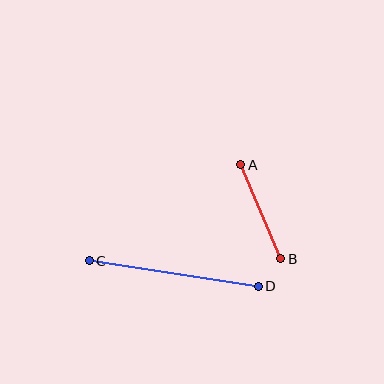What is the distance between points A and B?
The distance is approximately 102 pixels.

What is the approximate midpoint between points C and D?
The midpoint is at approximately (174, 274) pixels.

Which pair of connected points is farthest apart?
Points C and D are farthest apart.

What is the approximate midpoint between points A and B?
The midpoint is at approximately (261, 212) pixels.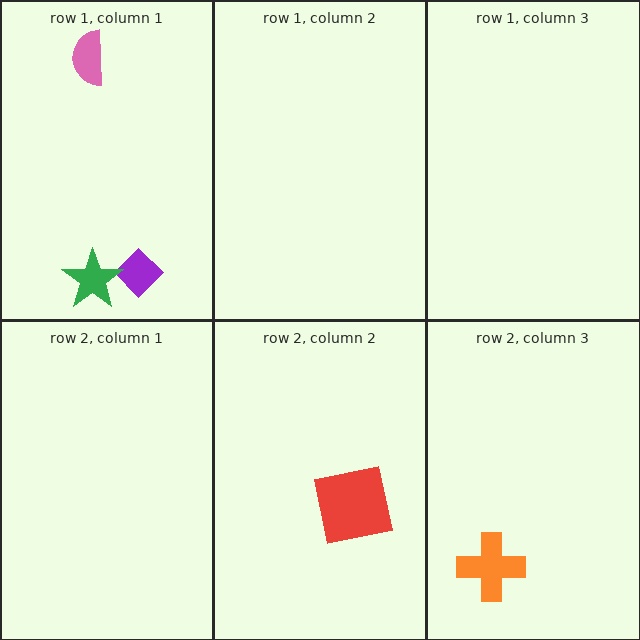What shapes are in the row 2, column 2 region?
The red square.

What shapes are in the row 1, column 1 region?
The purple diamond, the green star, the pink semicircle.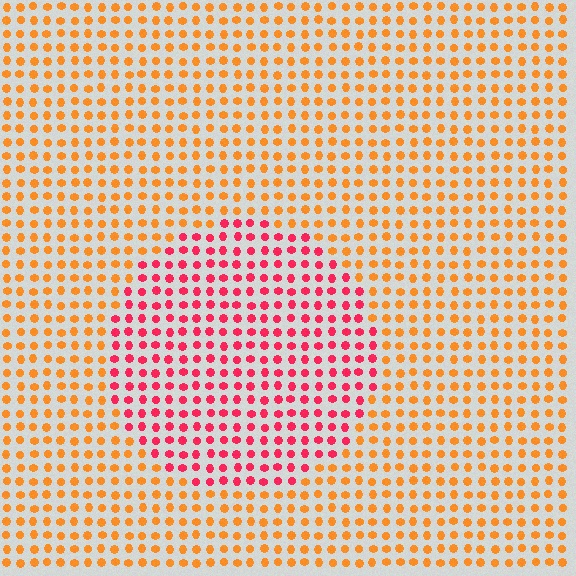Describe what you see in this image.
The image is filled with small orange elements in a uniform arrangement. A circle-shaped region is visible where the elements are tinted to a slightly different hue, forming a subtle color boundary.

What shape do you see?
I see a circle.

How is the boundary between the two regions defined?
The boundary is defined purely by a slight shift in hue (about 45 degrees). Spacing, size, and orientation are identical on both sides.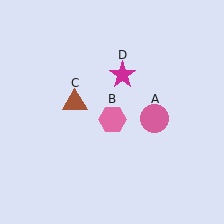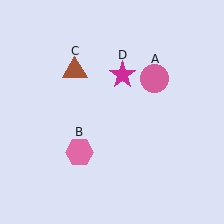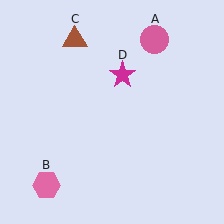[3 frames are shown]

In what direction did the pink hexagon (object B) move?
The pink hexagon (object B) moved down and to the left.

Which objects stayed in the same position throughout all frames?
Magenta star (object D) remained stationary.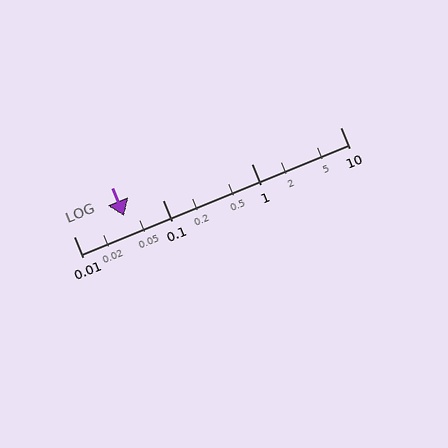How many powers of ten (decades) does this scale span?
The scale spans 3 decades, from 0.01 to 10.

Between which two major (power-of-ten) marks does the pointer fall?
The pointer is between 0.01 and 0.1.